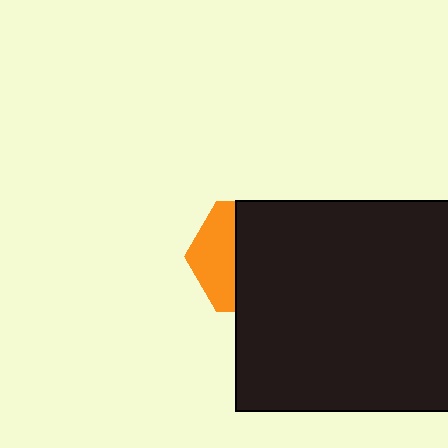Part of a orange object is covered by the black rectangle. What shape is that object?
It is a hexagon.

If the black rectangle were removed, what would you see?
You would see the complete orange hexagon.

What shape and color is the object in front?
The object in front is a black rectangle.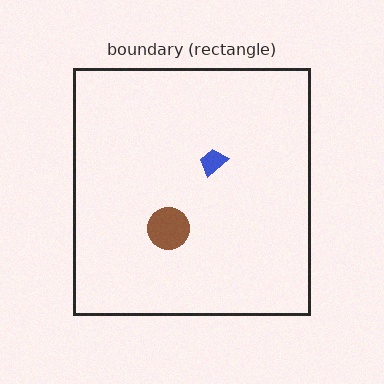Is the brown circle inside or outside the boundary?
Inside.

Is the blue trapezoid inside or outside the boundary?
Inside.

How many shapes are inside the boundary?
2 inside, 0 outside.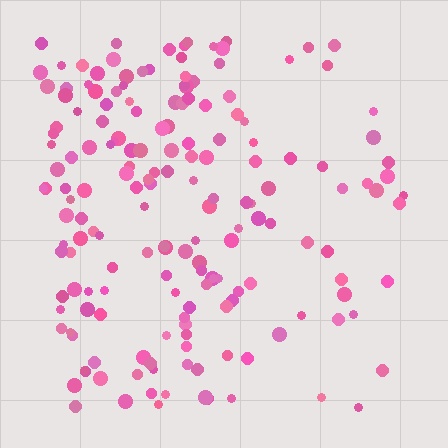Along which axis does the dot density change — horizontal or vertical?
Horizontal.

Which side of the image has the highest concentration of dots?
The left.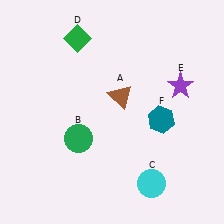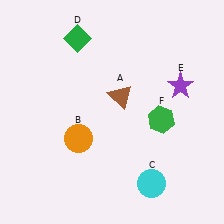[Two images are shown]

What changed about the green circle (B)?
In Image 1, B is green. In Image 2, it changed to orange.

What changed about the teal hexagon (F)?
In Image 1, F is teal. In Image 2, it changed to green.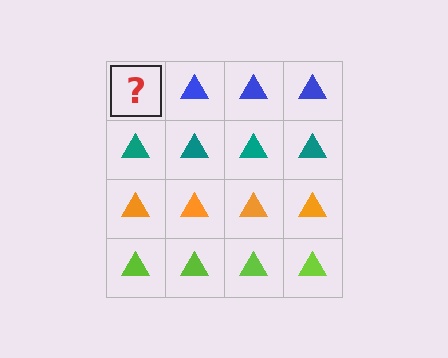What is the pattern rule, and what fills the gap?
The rule is that each row has a consistent color. The gap should be filled with a blue triangle.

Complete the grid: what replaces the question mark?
The question mark should be replaced with a blue triangle.